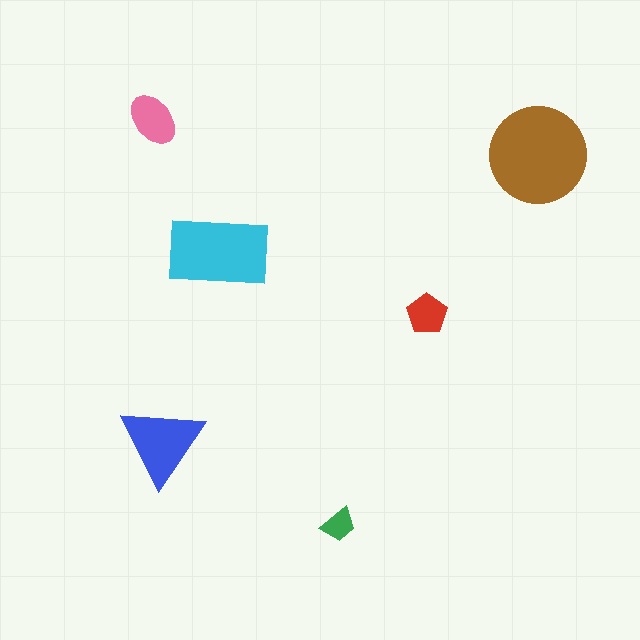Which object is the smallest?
The green trapezoid.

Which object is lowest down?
The green trapezoid is bottommost.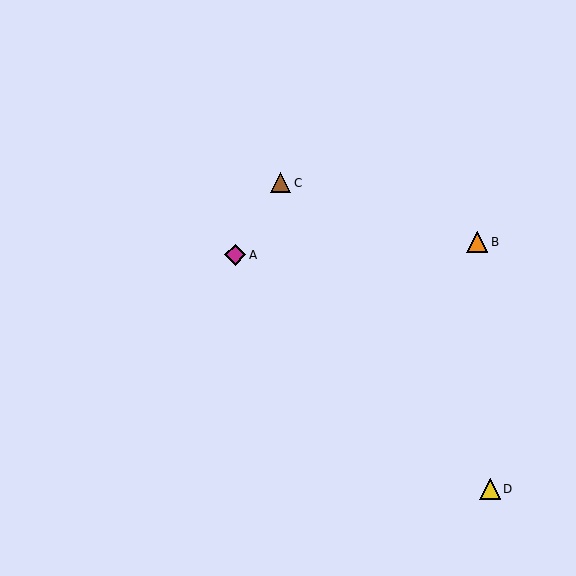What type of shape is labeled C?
Shape C is a brown triangle.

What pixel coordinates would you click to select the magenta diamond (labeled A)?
Click at (235, 255) to select the magenta diamond A.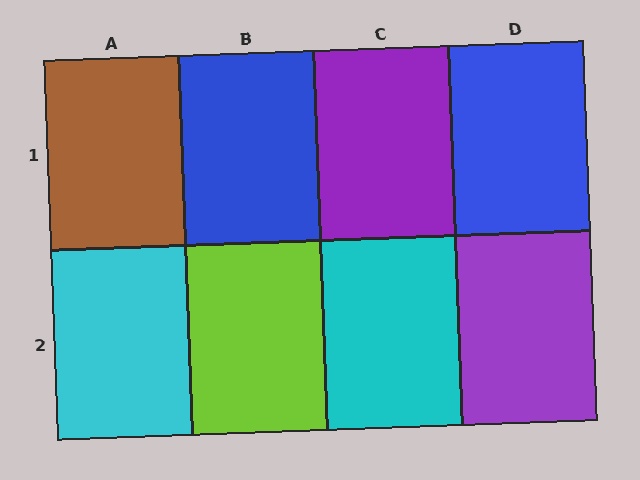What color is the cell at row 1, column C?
Purple.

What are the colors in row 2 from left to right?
Cyan, lime, cyan, purple.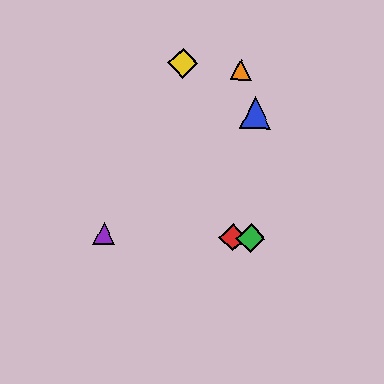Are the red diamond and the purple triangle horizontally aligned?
Yes, both are at y≈238.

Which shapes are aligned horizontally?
The red diamond, the green diamond, the purple triangle are aligned horizontally.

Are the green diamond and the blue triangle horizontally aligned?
No, the green diamond is at y≈238 and the blue triangle is at y≈112.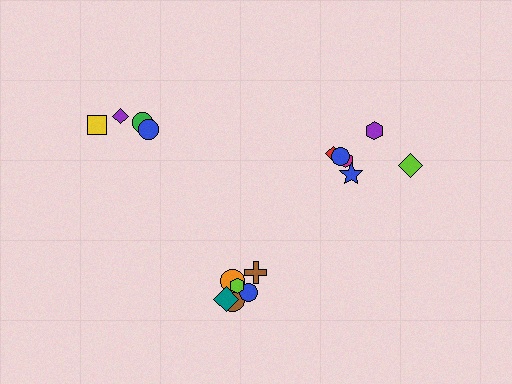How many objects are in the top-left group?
There are 4 objects.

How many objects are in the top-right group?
There are 6 objects.